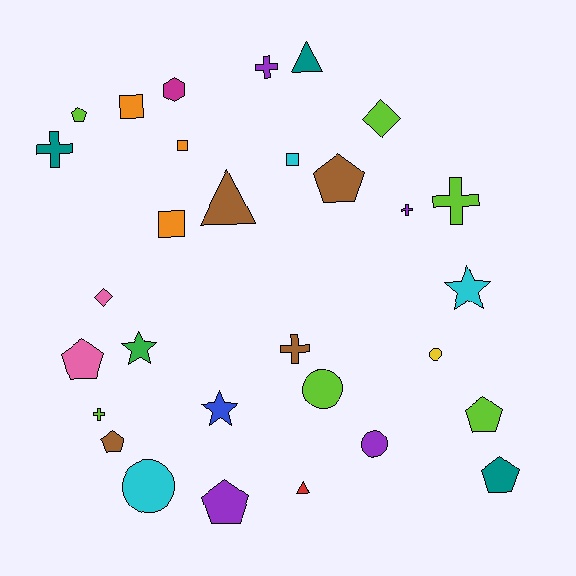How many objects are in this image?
There are 30 objects.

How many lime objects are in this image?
There are 6 lime objects.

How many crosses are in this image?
There are 6 crosses.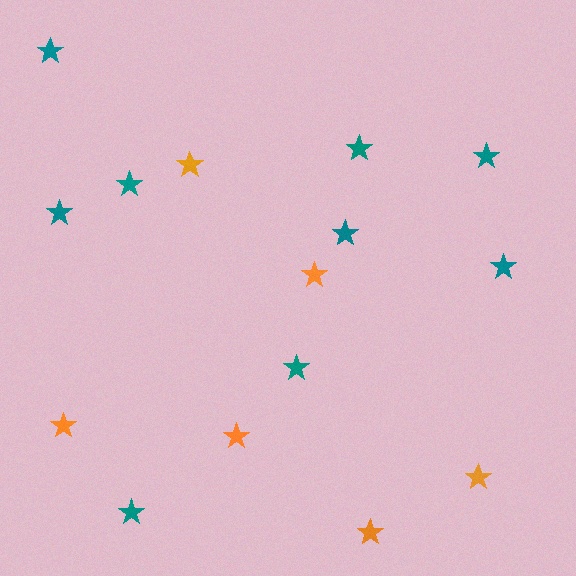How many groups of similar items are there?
There are 2 groups: one group of teal stars (9) and one group of orange stars (6).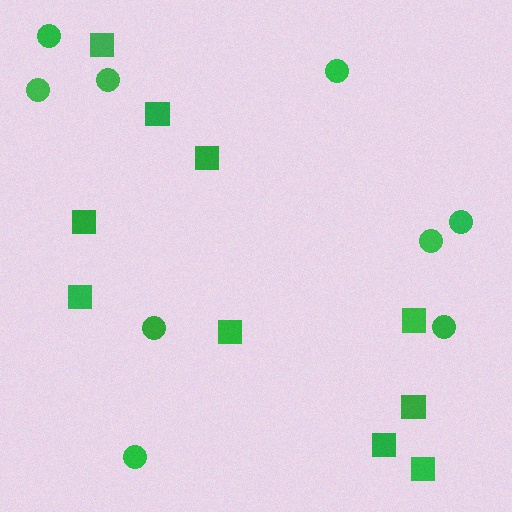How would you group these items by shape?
There are 2 groups: one group of circles (9) and one group of squares (10).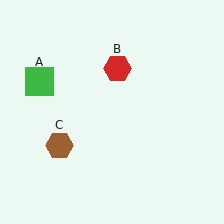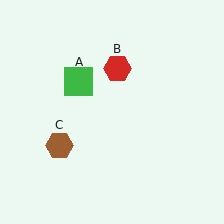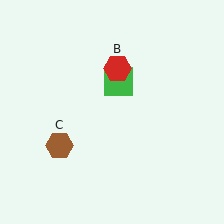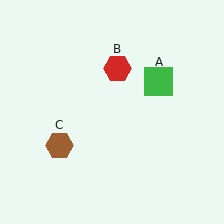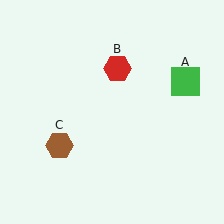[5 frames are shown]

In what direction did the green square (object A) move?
The green square (object A) moved right.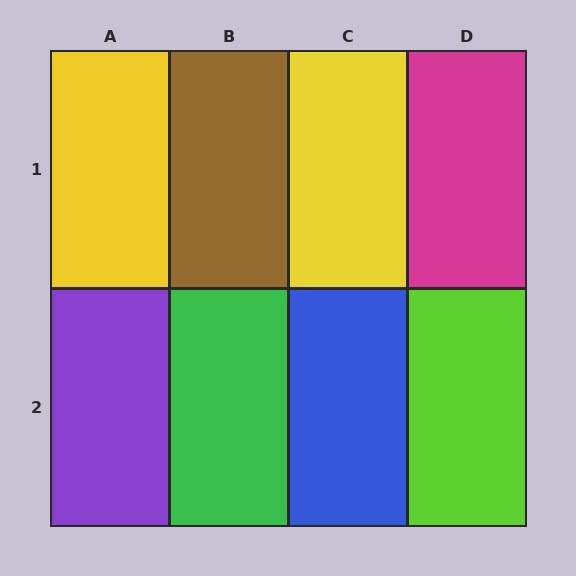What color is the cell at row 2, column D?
Lime.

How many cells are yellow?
2 cells are yellow.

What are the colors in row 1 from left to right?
Yellow, brown, yellow, magenta.